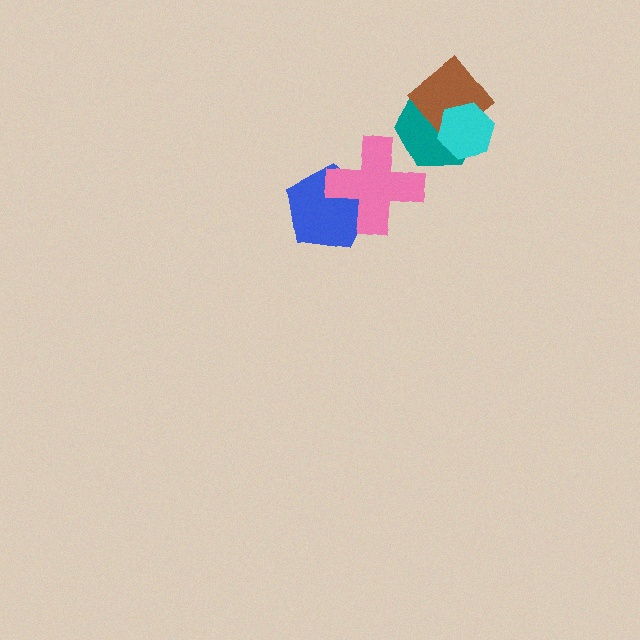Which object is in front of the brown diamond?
The cyan hexagon is in front of the brown diamond.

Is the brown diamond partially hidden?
Yes, it is partially covered by another shape.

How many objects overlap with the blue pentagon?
1 object overlaps with the blue pentagon.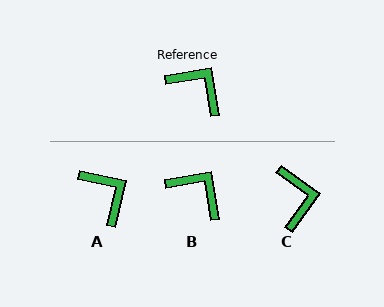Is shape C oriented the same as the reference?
No, it is off by about 45 degrees.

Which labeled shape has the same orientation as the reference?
B.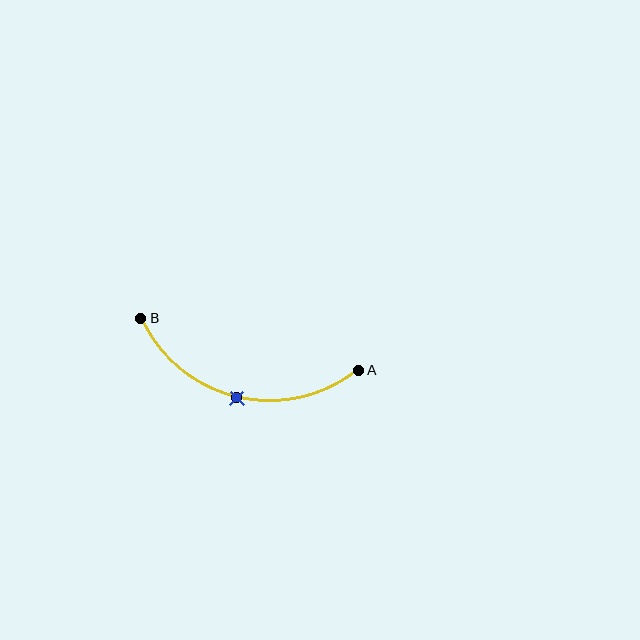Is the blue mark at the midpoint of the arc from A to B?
Yes. The blue mark lies on the arc at equal arc-length from both A and B — it is the arc midpoint.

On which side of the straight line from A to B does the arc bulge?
The arc bulges below the straight line connecting A and B.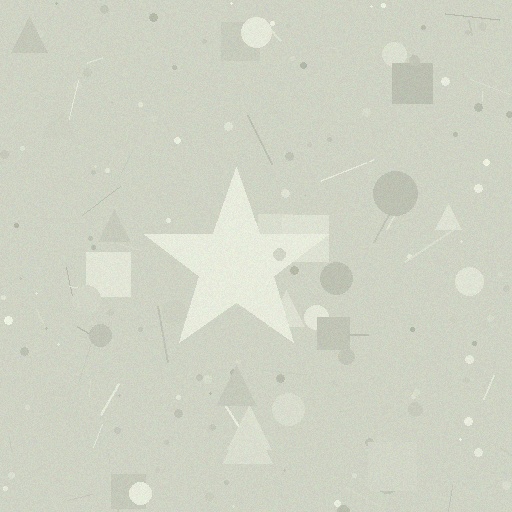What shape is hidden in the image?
A star is hidden in the image.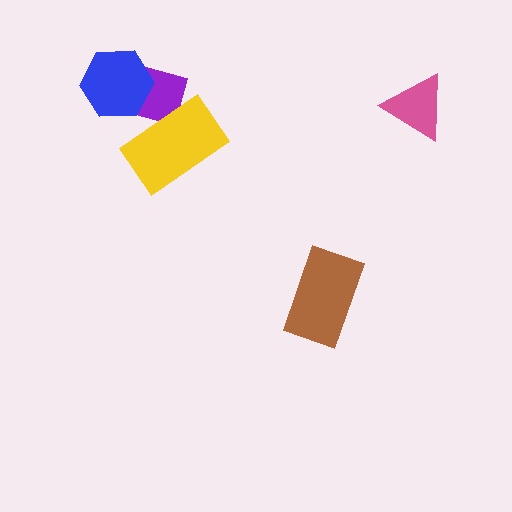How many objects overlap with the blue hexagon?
1 object overlaps with the blue hexagon.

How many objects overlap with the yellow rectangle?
1 object overlaps with the yellow rectangle.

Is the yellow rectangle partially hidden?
No, no other shape covers it.